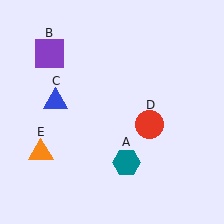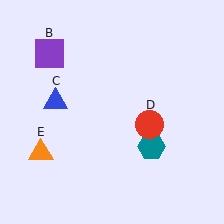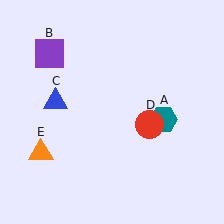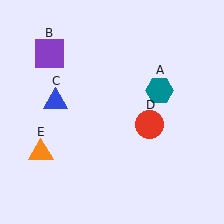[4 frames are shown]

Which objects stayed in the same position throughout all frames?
Purple square (object B) and blue triangle (object C) and red circle (object D) and orange triangle (object E) remained stationary.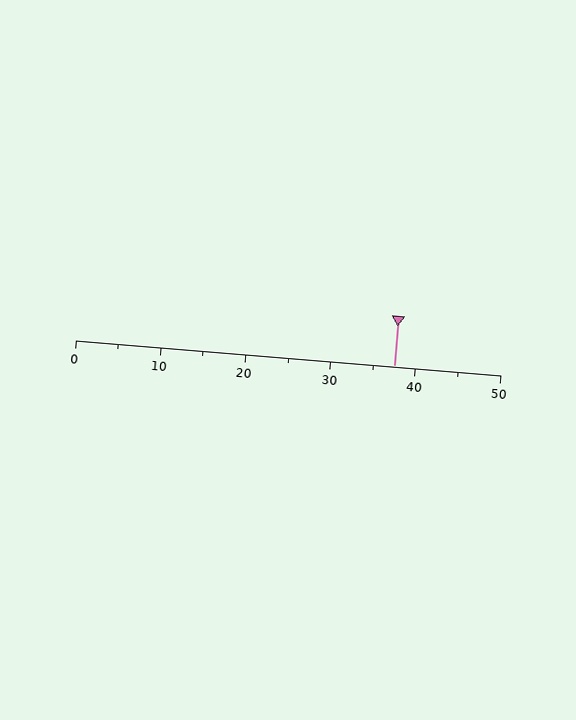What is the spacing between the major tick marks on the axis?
The major ticks are spaced 10 apart.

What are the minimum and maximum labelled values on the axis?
The axis runs from 0 to 50.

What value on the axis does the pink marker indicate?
The marker indicates approximately 37.5.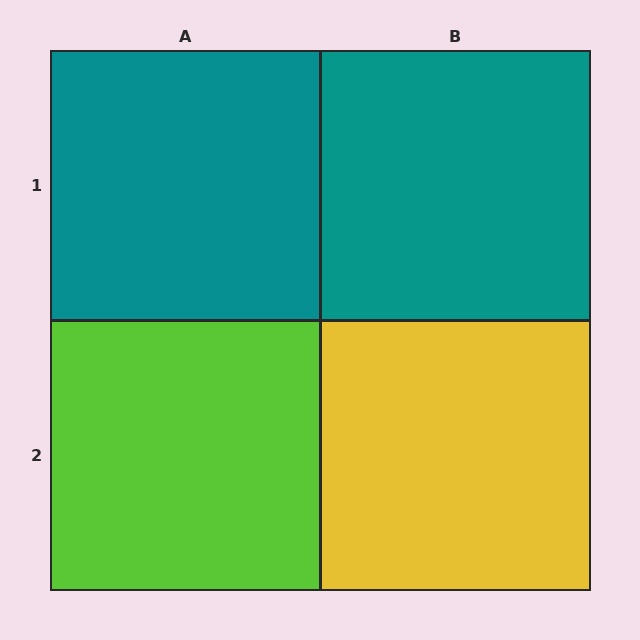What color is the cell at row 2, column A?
Lime.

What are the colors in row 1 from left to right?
Teal, teal.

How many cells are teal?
2 cells are teal.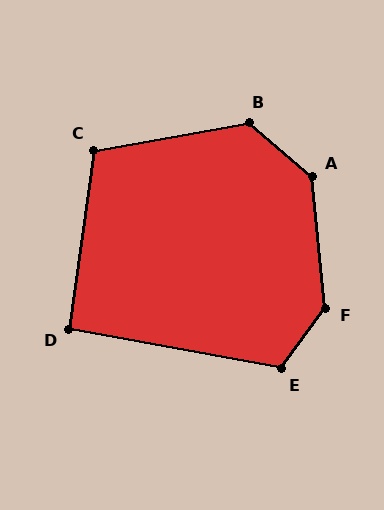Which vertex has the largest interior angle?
F, at approximately 138 degrees.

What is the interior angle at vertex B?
Approximately 130 degrees (obtuse).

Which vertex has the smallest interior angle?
D, at approximately 93 degrees.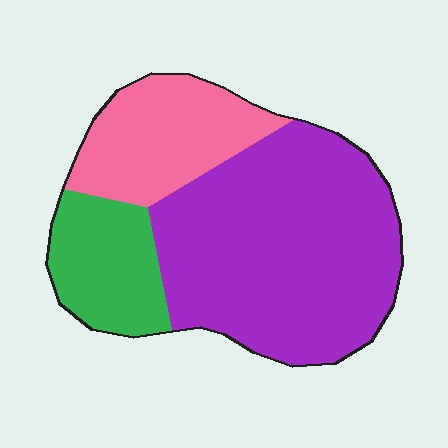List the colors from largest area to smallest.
From largest to smallest: purple, pink, green.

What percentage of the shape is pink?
Pink covers roughly 25% of the shape.